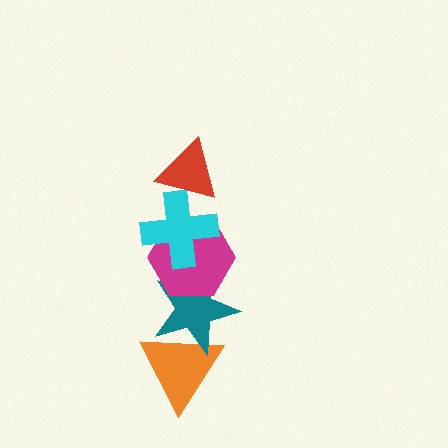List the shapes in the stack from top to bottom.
From top to bottom: the red triangle, the cyan cross, the magenta hexagon, the teal star, the orange triangle.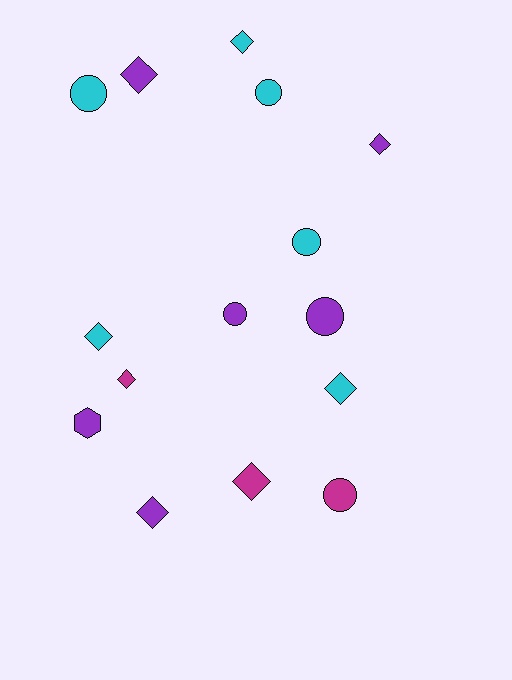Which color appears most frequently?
Cyan, with 6 objects.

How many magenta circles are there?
There is 1 magenta circle.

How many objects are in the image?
There are 15 objects.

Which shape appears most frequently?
Diamond, with 8 objects.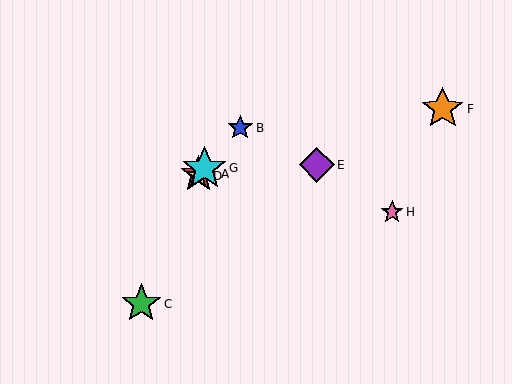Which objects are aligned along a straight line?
Objects A, B, D, G are aligned along a straight line.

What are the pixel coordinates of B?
Object B is at (240, 128).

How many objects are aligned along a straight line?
4 objects (A, B, D, G) are aligned along a straight line.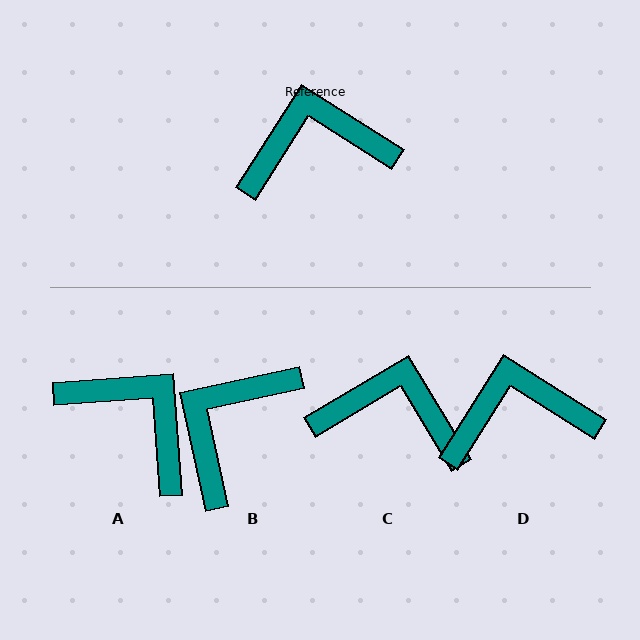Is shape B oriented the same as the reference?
No, it is off by about 45 degrees.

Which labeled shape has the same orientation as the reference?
D.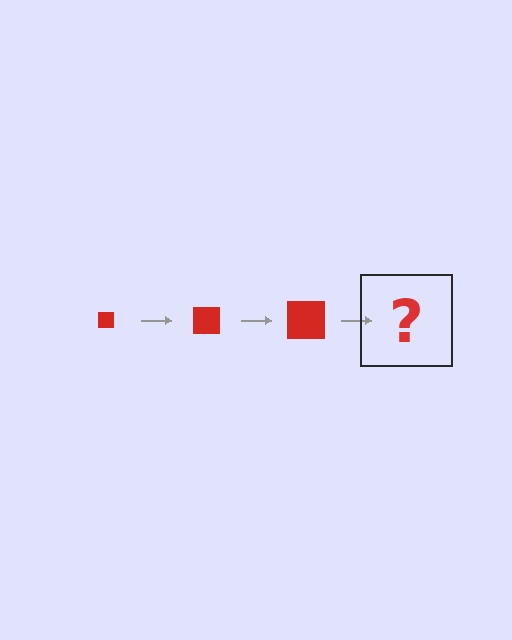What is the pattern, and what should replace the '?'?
The pattern is that the square gets progressively larger each step. The '?' should be a red square, larger than the previous one.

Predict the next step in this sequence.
The next step is a red square, larger than the previous one.